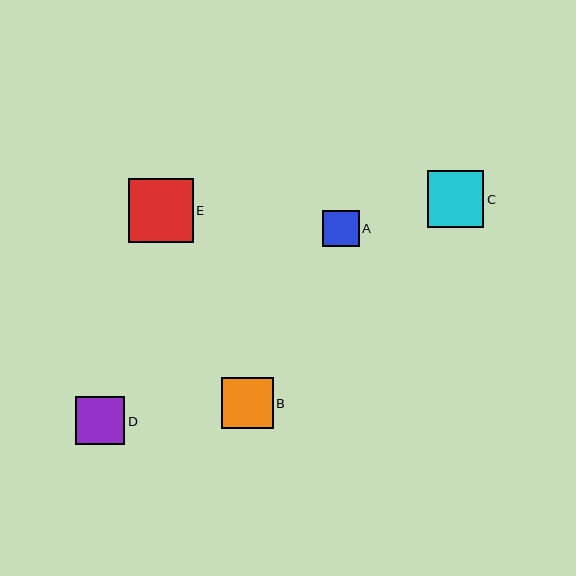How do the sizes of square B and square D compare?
Square B and square D are approximately the same size.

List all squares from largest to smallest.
From largest to smallest: E, C, B, D, A.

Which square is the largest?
Square E is the largest with a size of approximately 64 pixels.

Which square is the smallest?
Square A is the smallest with a size of approximately 37 pixels.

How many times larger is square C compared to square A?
Square C is approximately 1.5 times the size of square A.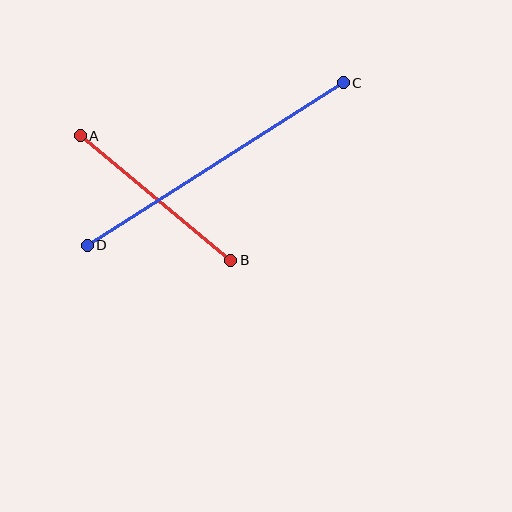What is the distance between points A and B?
The distance is approximately 196 pixels.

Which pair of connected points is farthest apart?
Points C and D are farthest apart.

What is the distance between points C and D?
The distance is approximately 303 pixels.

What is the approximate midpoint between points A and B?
The midpoint is at approximately (155, 198) pixels.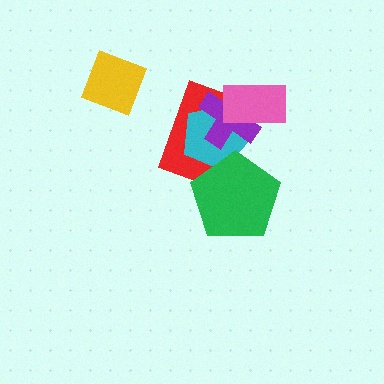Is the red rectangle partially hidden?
Yes, it is partially covered by another shape.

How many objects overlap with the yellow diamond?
0 objects overlap with the yellow diamond.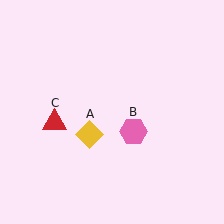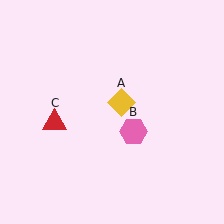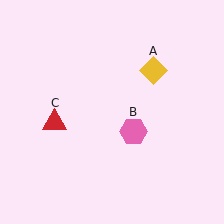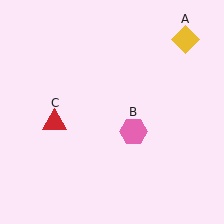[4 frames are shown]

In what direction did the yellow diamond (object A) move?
The yellow diamond (object A) moved up and to the right.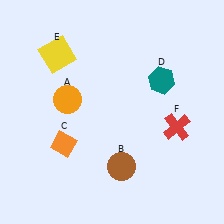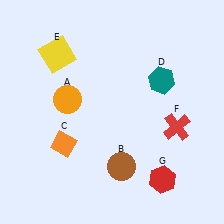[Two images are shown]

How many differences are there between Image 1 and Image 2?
There is 1 difference between the two images.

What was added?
A red hexagon (G) was added in Image 2.